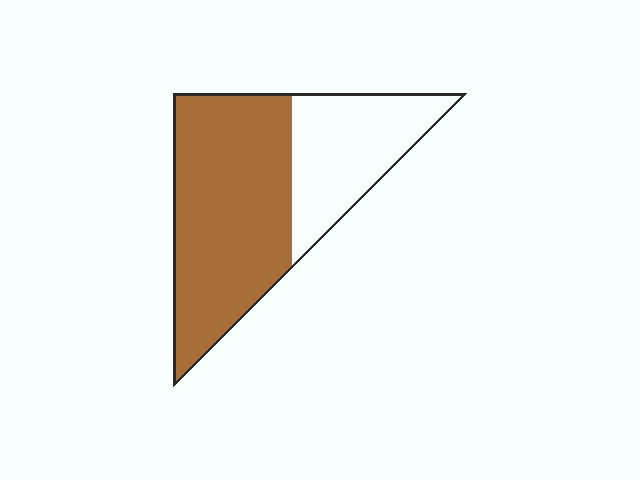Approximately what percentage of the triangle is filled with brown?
Approximately 65%.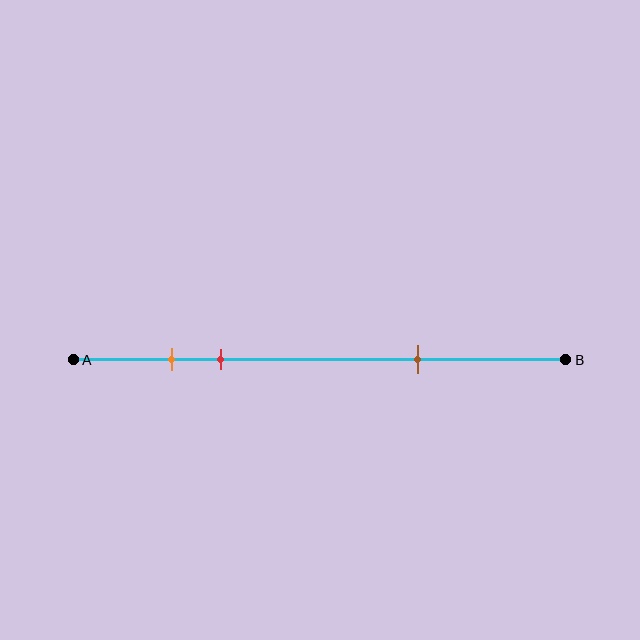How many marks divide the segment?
There are 3 marks dividing the segment.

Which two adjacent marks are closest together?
The orange and red marks are the closest adjacent pair.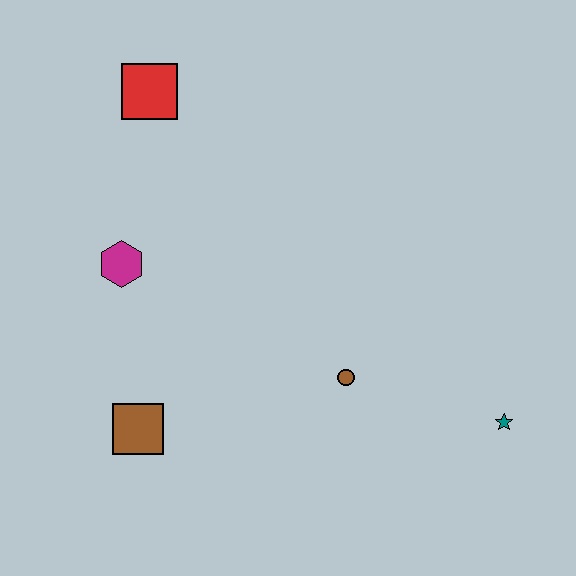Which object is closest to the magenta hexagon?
The brown square is closest to the magenta hexagon.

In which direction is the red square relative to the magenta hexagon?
The red square is above the magenta hexagon.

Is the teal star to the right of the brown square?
Yes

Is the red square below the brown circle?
No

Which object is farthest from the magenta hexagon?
The teal star is farthest from the magenta hexagon.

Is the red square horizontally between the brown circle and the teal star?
No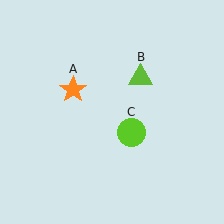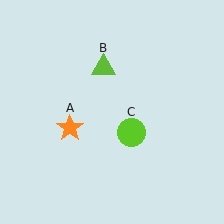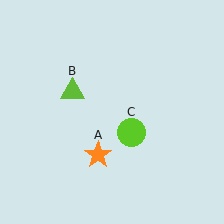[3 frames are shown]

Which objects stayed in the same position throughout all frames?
Lime circle (object C) remained stationary.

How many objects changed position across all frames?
2 objects changed position: orange star (object A), lime triangle (object B).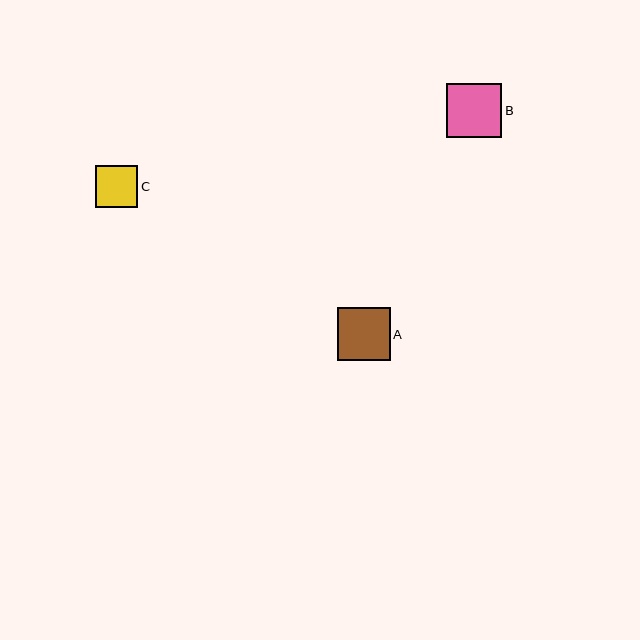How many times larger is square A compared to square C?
Square A is approximately 1.3 times the size of square C.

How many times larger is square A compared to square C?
Square A is approximately 1.3 times the size of square C.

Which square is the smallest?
Square C is the smallest with a size of approximately 42 pixels.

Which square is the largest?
Square B is the largest with a size of approximately 55 pixels.